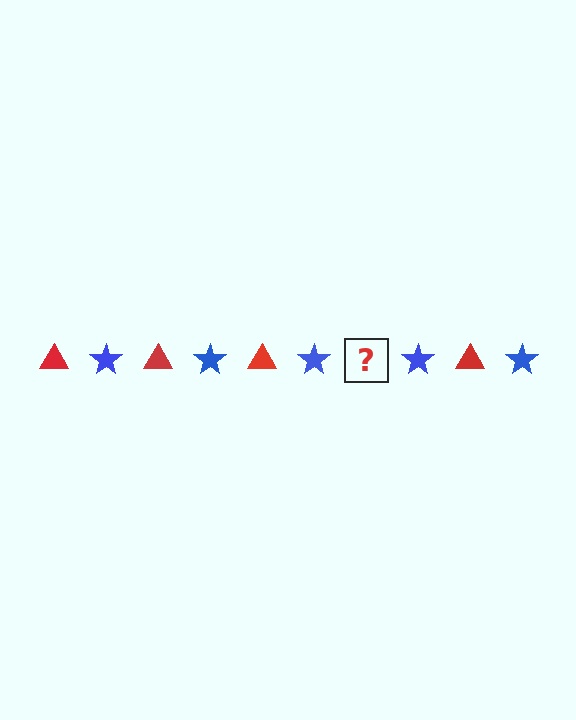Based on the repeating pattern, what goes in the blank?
The blank should be a red triangle.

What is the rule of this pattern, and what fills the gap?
The rule is that the pattern alternates between red triangle and blue star. The gap should be filled with a red triangle.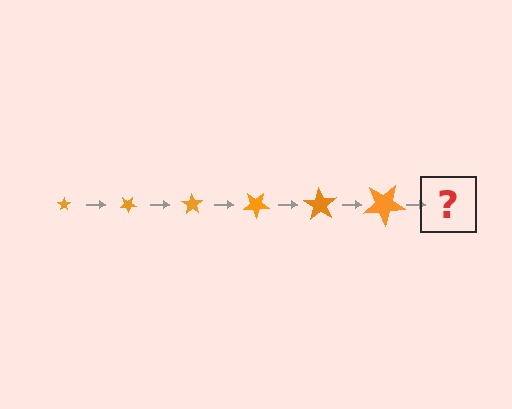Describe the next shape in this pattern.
It should be a star, larger than the previous one and rotated 210 degrees from the start.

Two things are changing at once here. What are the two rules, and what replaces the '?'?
The two rules are that the star grows larger each step and it rotates 35 degrees each step. The '?' should be a star, larger than the previous one and rotated 210 degrees from the start.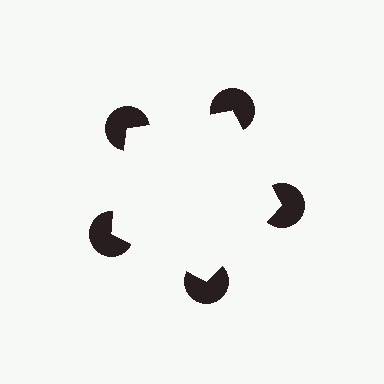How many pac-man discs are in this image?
There are 5 — one at each vertex of the illusory pentagon.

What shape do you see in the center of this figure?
An illusory pentagon — its edges are inferred from the aligned wedge cuts in the pac-man discs, not physically drawn.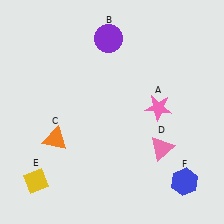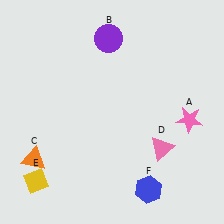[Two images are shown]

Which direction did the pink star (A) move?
The pink star (A) moved right.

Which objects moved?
The objects that moved are: the pink star (A), the orange triangle (C), the blue hexagon (F).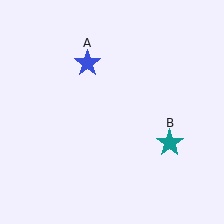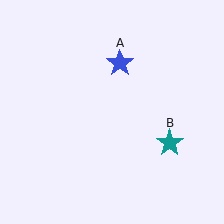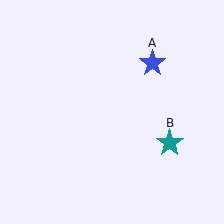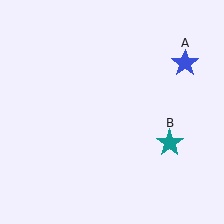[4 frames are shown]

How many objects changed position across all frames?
1 object changed position: blue star (object A).